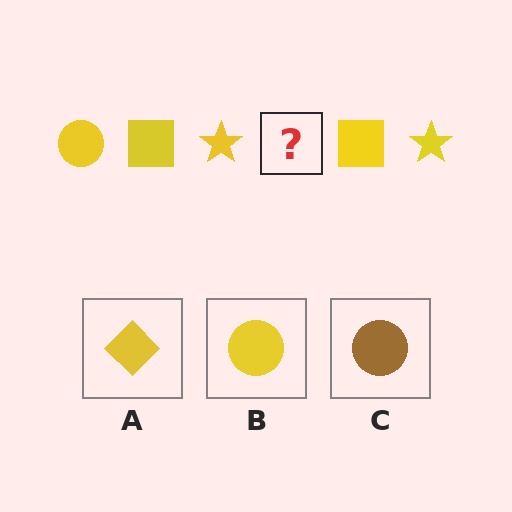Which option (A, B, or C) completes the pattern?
B.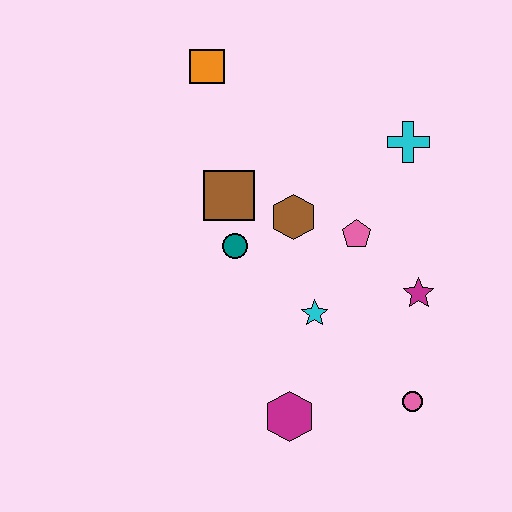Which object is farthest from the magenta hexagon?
The orange square is farthest from the magenta hexagon.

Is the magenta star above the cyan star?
Yes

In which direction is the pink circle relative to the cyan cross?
The pink circle is below the cyan cross.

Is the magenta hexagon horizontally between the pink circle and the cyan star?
No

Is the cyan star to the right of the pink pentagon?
No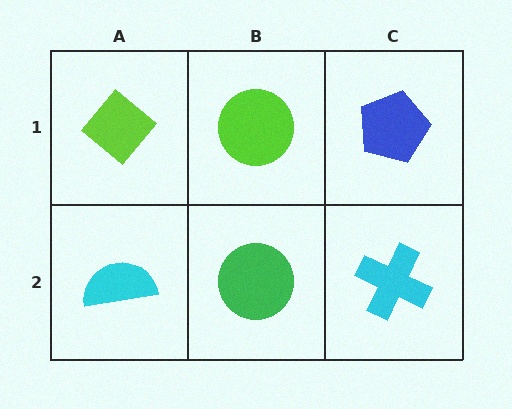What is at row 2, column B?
A green circle.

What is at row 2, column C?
A cyan cross.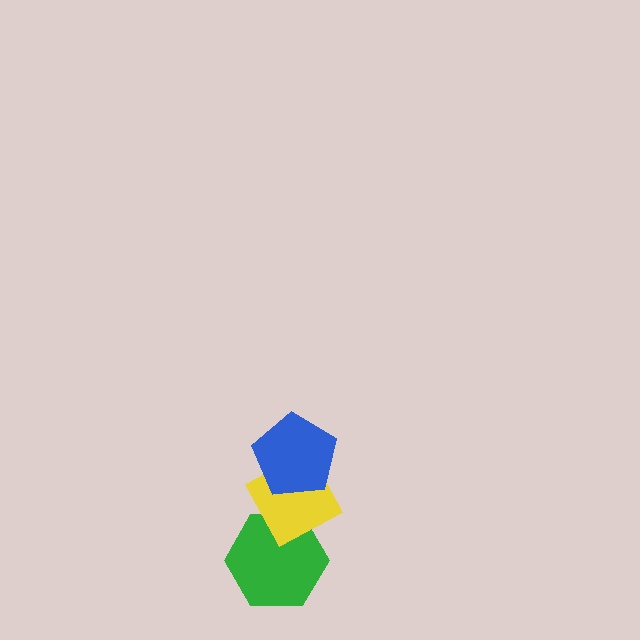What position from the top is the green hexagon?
The green hexagon is 3rd from the top.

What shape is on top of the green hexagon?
The yellow diamond is on top of the green hexagon.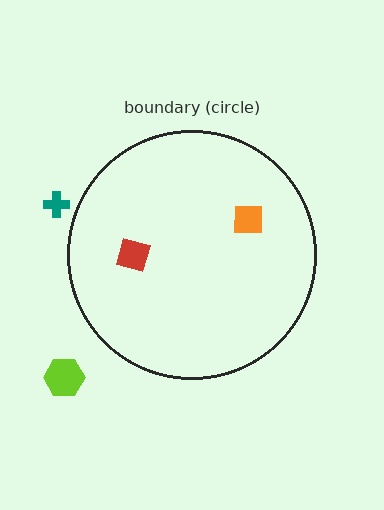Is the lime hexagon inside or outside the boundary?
Outside.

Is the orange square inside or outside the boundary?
Inside.